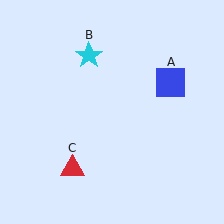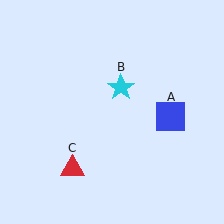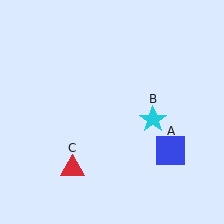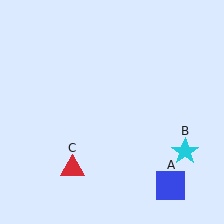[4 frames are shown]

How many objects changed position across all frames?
2 objects changed position: blue square (object A), cyan star (object B).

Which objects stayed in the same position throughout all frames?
Red triangle (object C) remained stationary.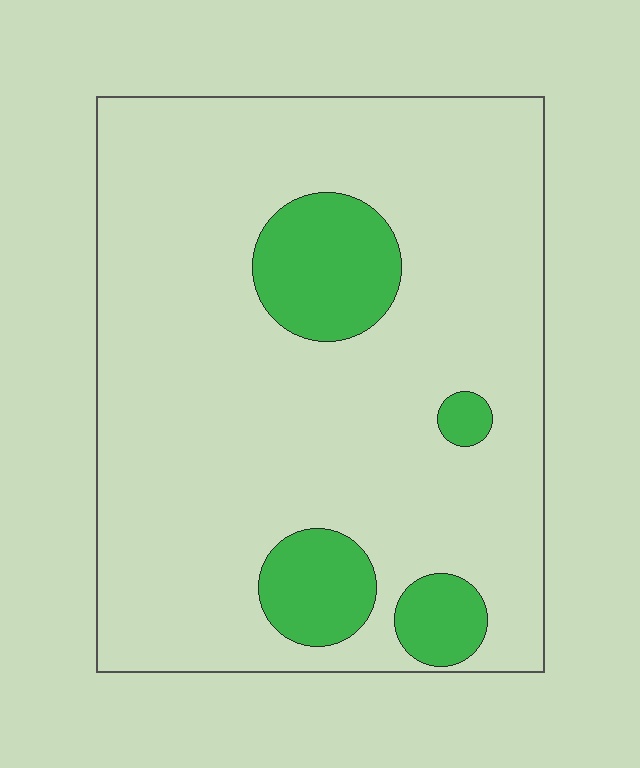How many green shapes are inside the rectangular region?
4.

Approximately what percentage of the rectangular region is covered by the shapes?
Approximately 15%.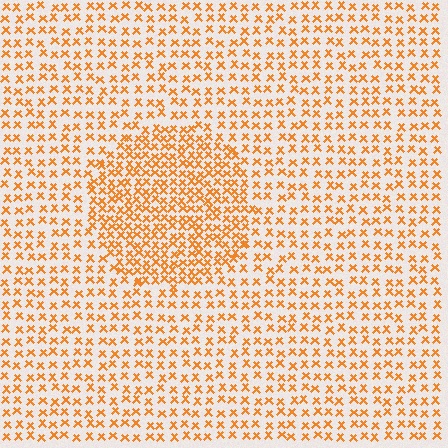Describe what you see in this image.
The image contains small orange elements arranged at two different densities. A circle-shaped region is visible where the elements are more densely packed than the surrounding area.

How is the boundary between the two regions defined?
The boundary is defined by a change in element density (approximately 1.8x ratio). All elements are the same color, size, and shape.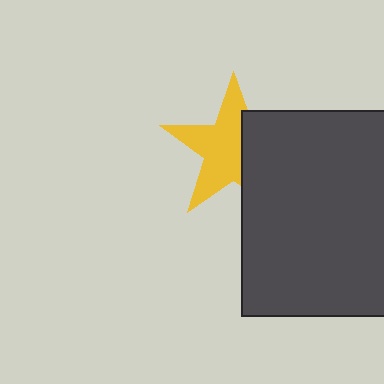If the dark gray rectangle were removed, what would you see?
You would see the complete yellow star.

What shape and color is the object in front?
The object in front is a dark gray rectangle.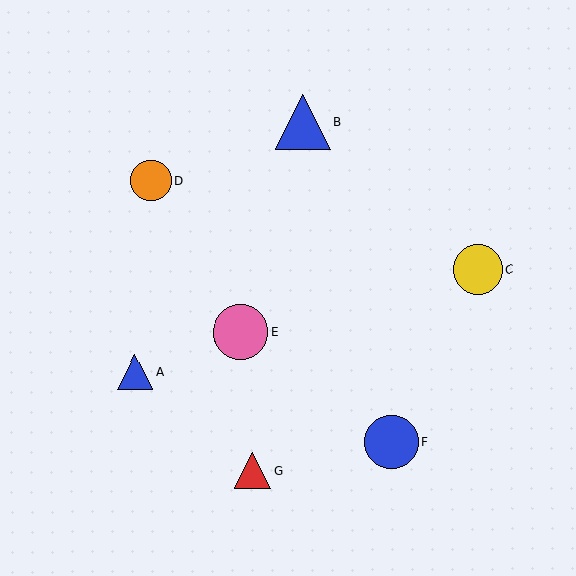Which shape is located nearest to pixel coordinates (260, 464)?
The red triangle (labeled G) at (253, 471) is nearest to that location.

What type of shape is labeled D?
Shape D is an orange circle.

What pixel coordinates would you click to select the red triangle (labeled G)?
Click at (253, 471) to select the red triangle G.